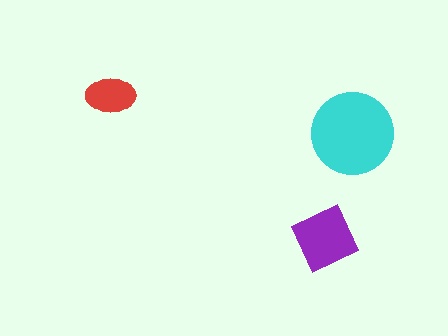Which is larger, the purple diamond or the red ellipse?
The purple diamond.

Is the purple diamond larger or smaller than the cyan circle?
Smaller.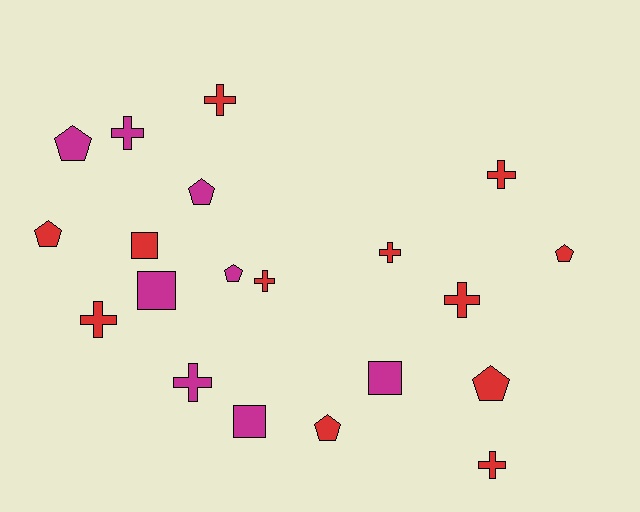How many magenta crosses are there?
There are 2 magenta crosses.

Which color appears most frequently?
Red, with 12 objects.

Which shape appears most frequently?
Cross, with 9 objects.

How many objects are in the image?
There are 20 objects.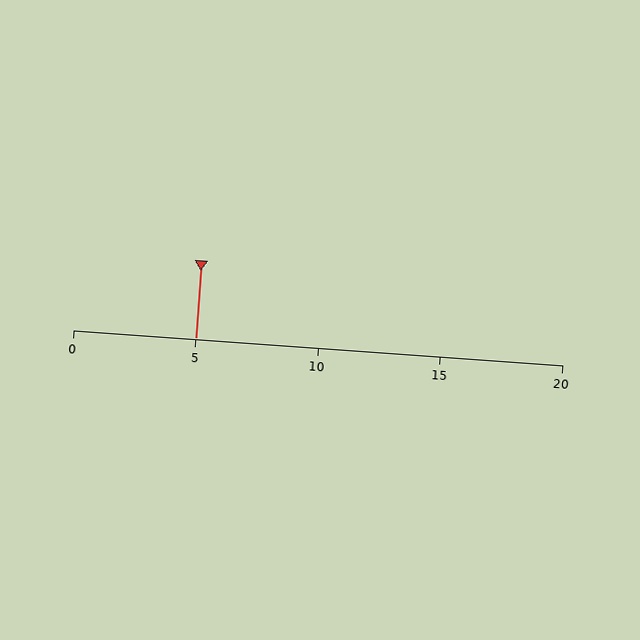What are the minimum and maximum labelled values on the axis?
The axis runs from 0 to 20.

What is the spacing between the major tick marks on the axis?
The major ticks are spaced 5 apart.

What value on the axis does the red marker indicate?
The marker indicates approximately 5.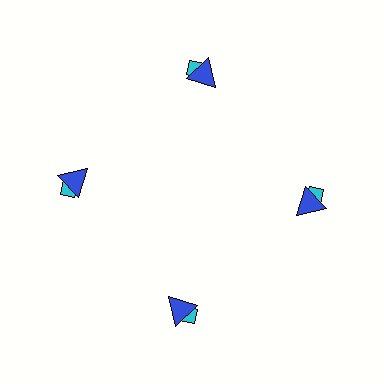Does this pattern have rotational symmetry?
Yes, this pattern has 4-fold rotational symmetry. It looks the same after rotating 90 degrees around the center.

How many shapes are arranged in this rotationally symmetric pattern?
There are 8 shapes, arranged in 4 groups of 2.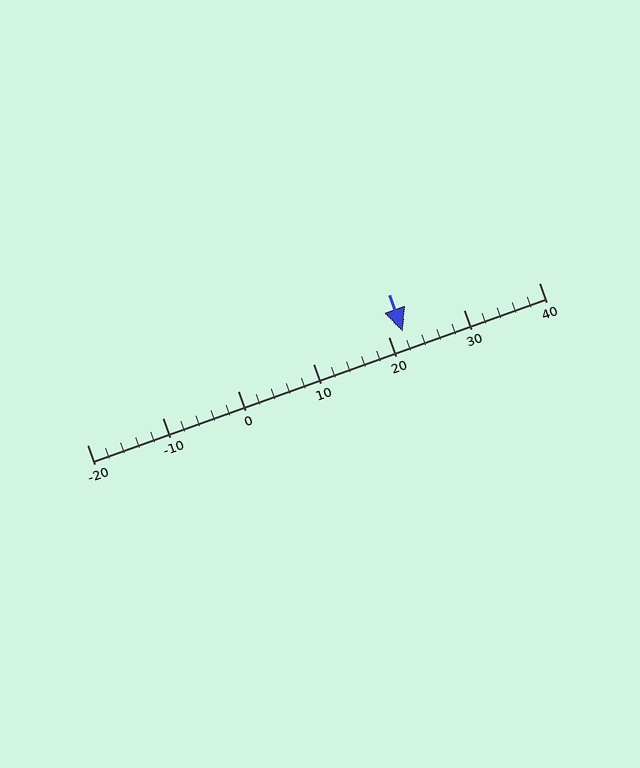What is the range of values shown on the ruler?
The ruler shows values from -20 to 40.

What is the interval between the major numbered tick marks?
The major tick marks are spaced 10 units apart.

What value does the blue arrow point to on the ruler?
The blue arrow points to approximately 22.